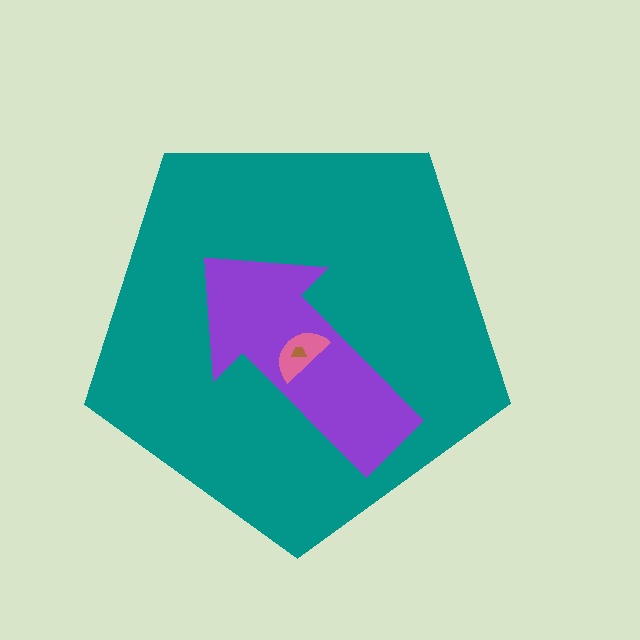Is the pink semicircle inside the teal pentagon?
Yes.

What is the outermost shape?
The teal pentagon.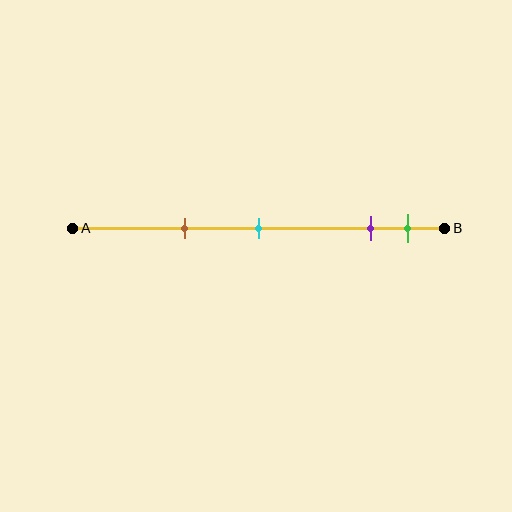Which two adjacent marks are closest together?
The purple and green marks are the closest adjacent pair.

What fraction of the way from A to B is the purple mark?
The purple mark is approximately 80% (0.8) of the way from A to B.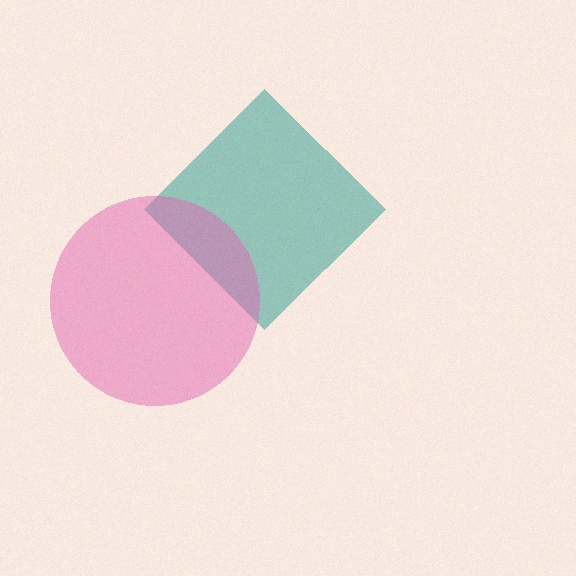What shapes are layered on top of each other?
The layered shapes are: a teal diamond, a pink circle.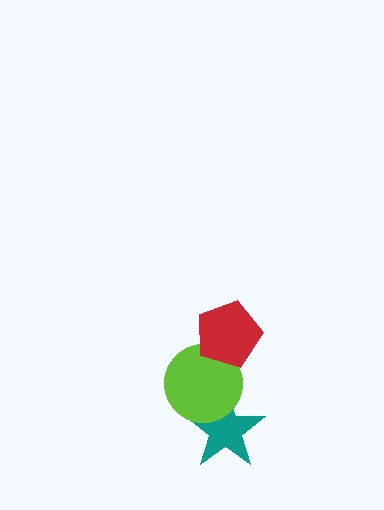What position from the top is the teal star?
The teal star is 3rd from the top.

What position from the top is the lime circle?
The lime circle is 2nd from the top.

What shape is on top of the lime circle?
The red pentagon is on top of the lime circle.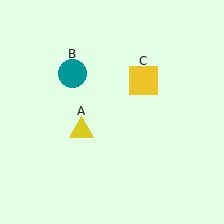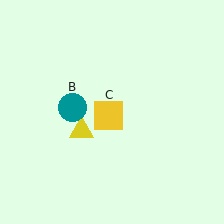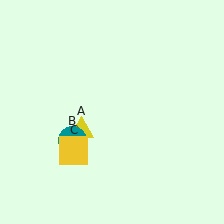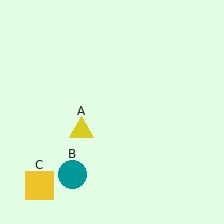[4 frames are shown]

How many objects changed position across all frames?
2 objects changed position: teal circle (object B), yellow square (object C).